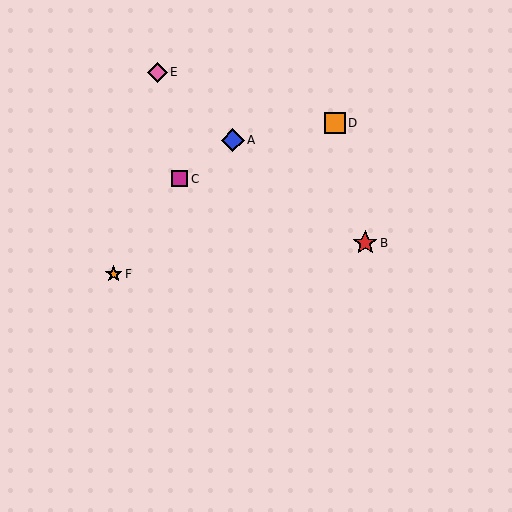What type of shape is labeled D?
Shape D is an orange square.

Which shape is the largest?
The red star (labeled B) is the largest.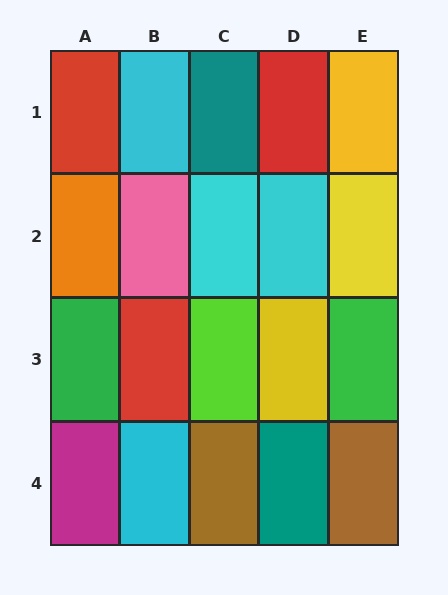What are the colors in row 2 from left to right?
Orange, pink, cyan, cyan, yellow.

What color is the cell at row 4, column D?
Teal.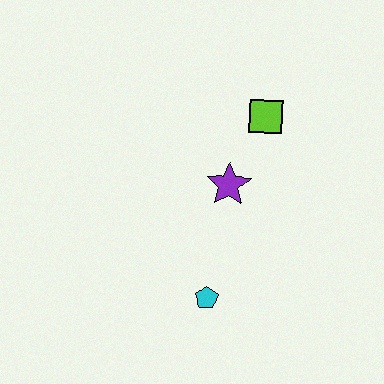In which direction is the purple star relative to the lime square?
The purple star is below the lime square.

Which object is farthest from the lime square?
The cyan pentagon is farthest from the lime square.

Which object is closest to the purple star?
The lime square is closest to the purple star.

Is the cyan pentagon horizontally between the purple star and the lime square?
No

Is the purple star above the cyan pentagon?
Yes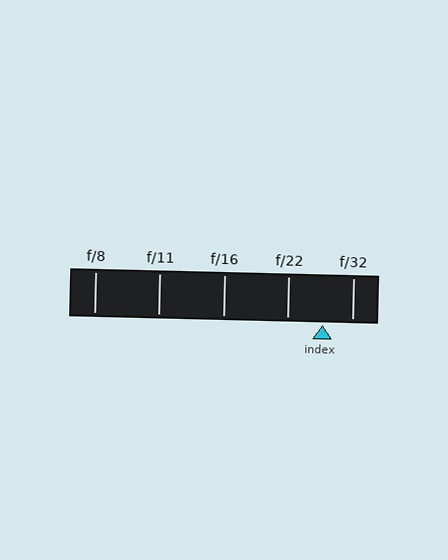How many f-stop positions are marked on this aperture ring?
There are 5 f-stop positions marked.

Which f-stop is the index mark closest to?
The index mark is closest to f/32.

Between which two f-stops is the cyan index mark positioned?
The index mark is between f/22 and f/32.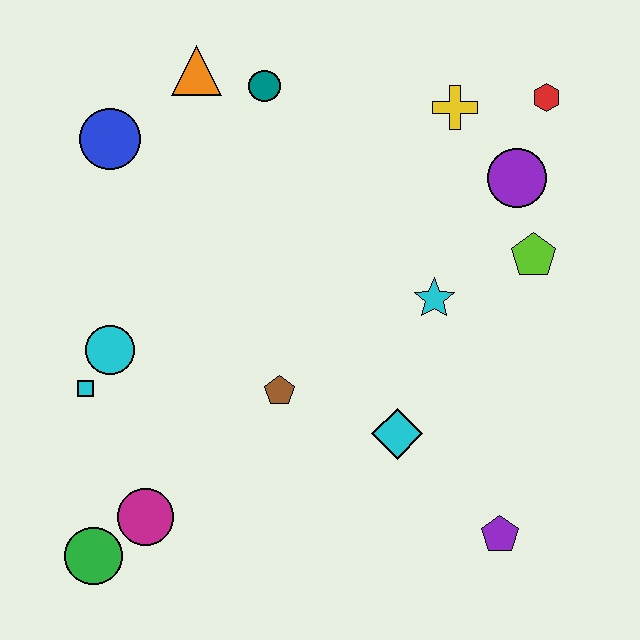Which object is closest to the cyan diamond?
The brown pentagon is closest to the cyan diamond.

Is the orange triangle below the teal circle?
No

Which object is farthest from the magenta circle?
The red hexagon is farthest from the magenta circle.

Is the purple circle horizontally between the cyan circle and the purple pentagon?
No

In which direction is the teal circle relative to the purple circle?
The teal circle is to the left of the purple circle.